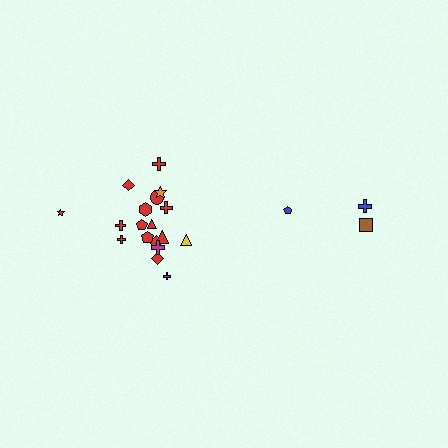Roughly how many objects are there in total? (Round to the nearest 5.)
Roughly 20 objects in total.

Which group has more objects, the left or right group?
The left group.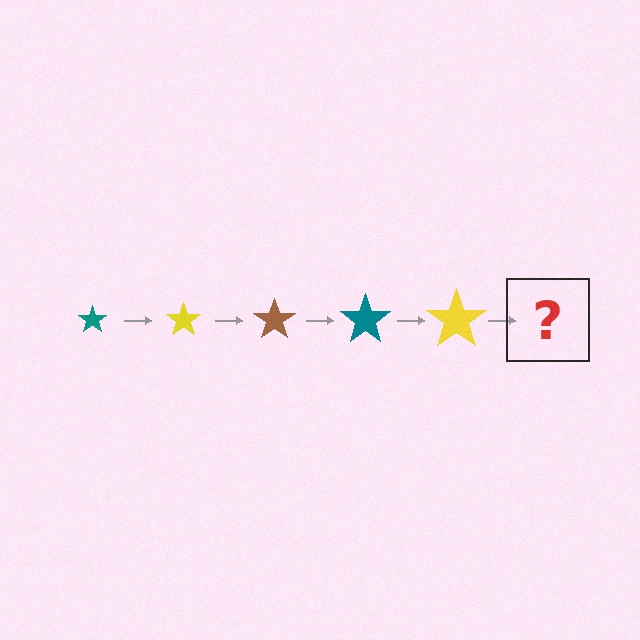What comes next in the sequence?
The next element should be a brown star, larger than the previous one.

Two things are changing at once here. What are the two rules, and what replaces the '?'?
The two rules are that the star grows larger each step and the color cycles through teal, yellow, and brown. The '?' should be a brown star, larger than the previous one.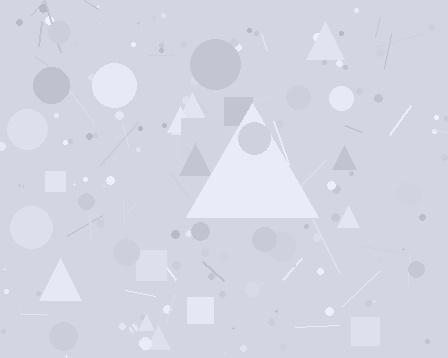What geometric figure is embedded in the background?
A triangle is embedded in the background.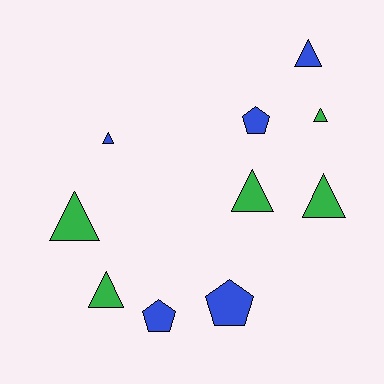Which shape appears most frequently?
Triangle, with 7 objects.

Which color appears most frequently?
Green, with 5 objects.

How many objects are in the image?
There are 10 objects.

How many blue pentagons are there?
There are 3 blue pentagons.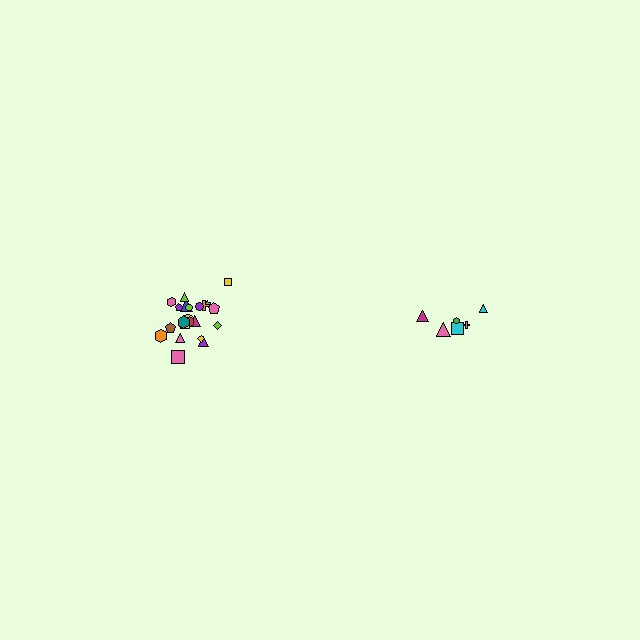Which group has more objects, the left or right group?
The left group.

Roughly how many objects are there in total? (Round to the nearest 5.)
Roughly 30 objects in total.